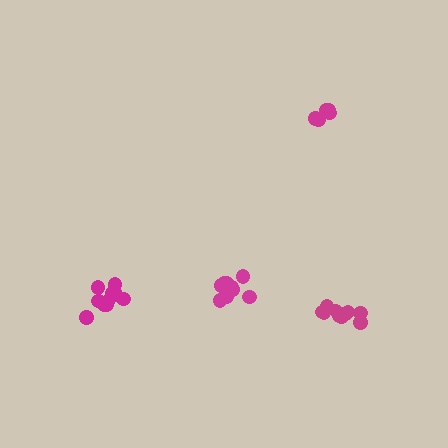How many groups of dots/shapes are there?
There are 4 groups.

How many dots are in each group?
Group 1: 5 dots, Group 2: 10 dots, Group 3: 9 dots, Group 4: 10 dots (34 total).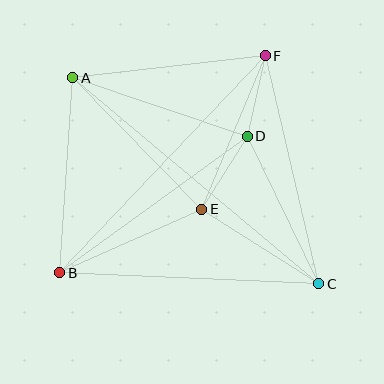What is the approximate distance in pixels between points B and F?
The distance between B and F is approximately 299 pixels.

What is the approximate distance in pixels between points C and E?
The distance between C and E is approximately 139 pixels.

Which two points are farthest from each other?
Points A and C are farthest from each other.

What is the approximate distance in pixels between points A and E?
The distance between A and E is approximately 184 pixels.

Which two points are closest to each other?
Points D and F are closest to each other.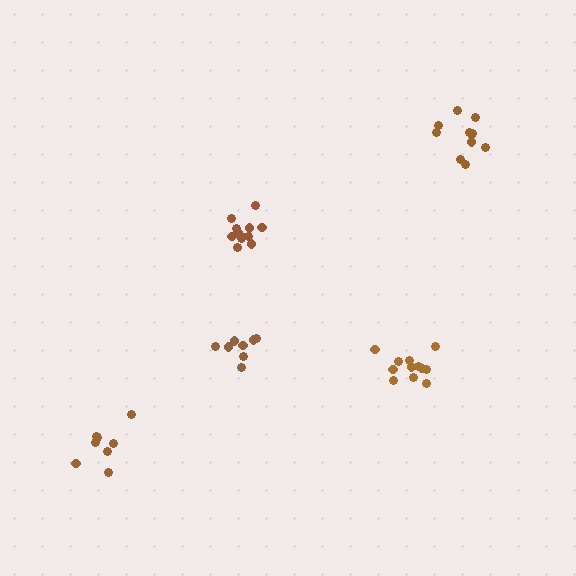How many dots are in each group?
Group 1: 12 dots, Group 2: 12 dots, Group 3: 11 dots, Group 4: 8 dots, Group 5: 8 dots (51 total).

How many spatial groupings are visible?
There are 5 spatial groupings.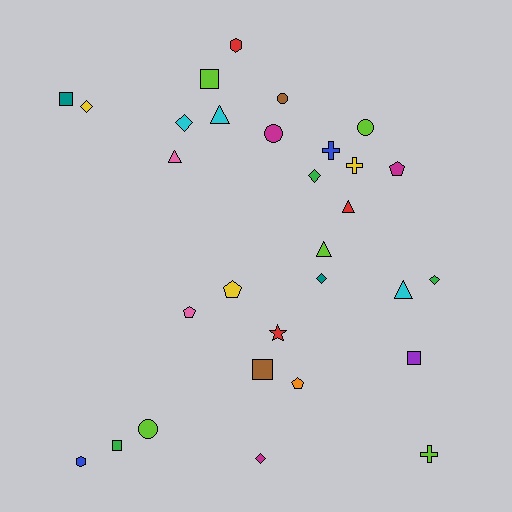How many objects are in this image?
There are 30 objects.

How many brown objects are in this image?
There are 2 brown objects.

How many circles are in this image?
There are 4 circles.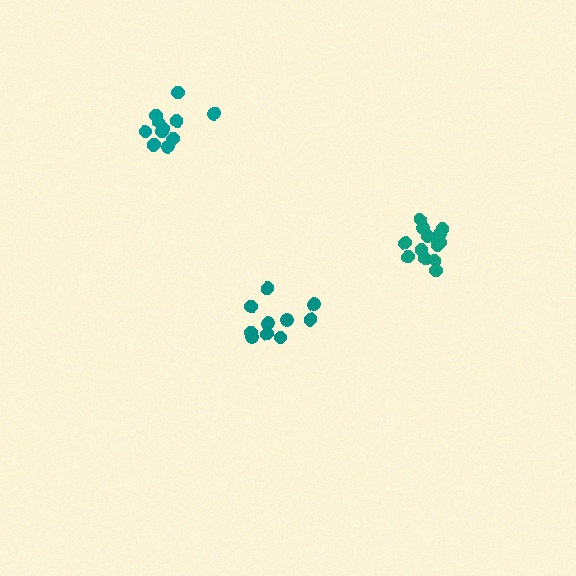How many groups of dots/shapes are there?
There are 3 groups.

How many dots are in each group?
Group 1: 14 dots, Group 2: 10 dots, Group 3: 12 dots (36 total).